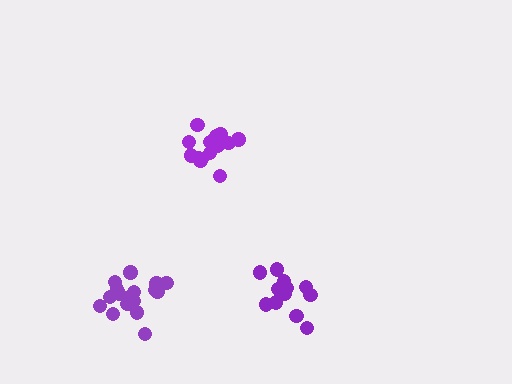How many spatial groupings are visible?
There are 3 spatial groupings.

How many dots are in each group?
Group 1: 13 dots, Group 2: 16 dots, Group 3: 18 dots (47 total).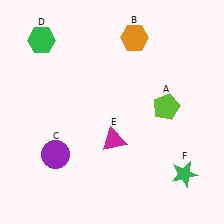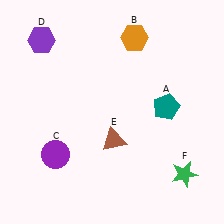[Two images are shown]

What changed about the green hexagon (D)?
In Image 1, D is green. In Image 2, it changed to purple.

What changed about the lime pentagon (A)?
In Image 1, A is lime. In Image 2, it changed to teal.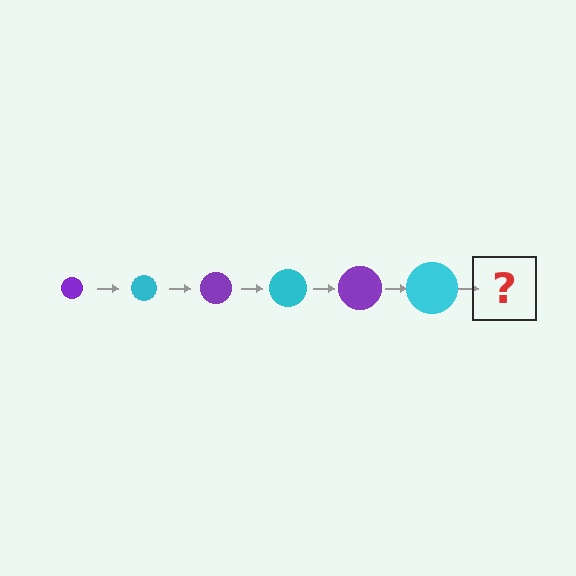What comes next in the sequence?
The next element should be a purple circle, larger than the previous one.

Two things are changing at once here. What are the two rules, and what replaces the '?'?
The two rules are that the circle grows larger each step and the color cycles through purple and cyan. The '?' should be a purple circle, larger than the previous one.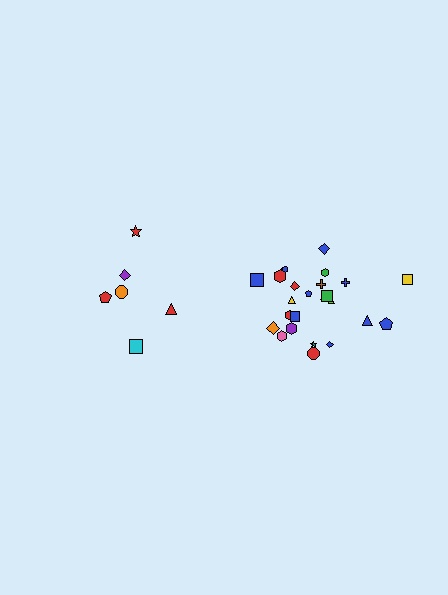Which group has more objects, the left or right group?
The right group.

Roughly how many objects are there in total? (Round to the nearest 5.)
Roughly 30 objects in total.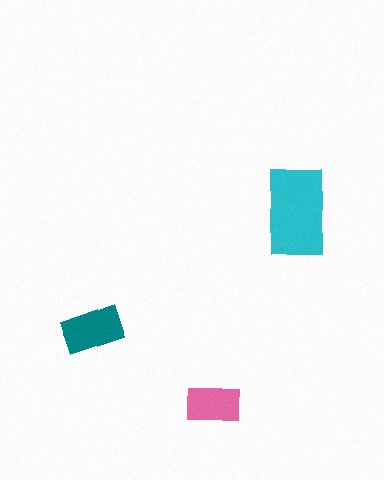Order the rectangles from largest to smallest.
the cyan one, the teal one, the pink one.